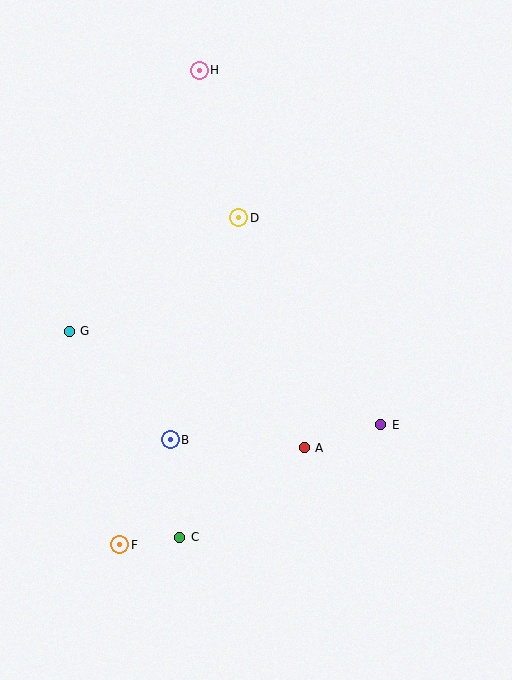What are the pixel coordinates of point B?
Point B is at (170, 440).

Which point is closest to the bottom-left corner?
Point F is closest to the bottom-left corner.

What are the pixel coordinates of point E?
Point E is at (381, 425).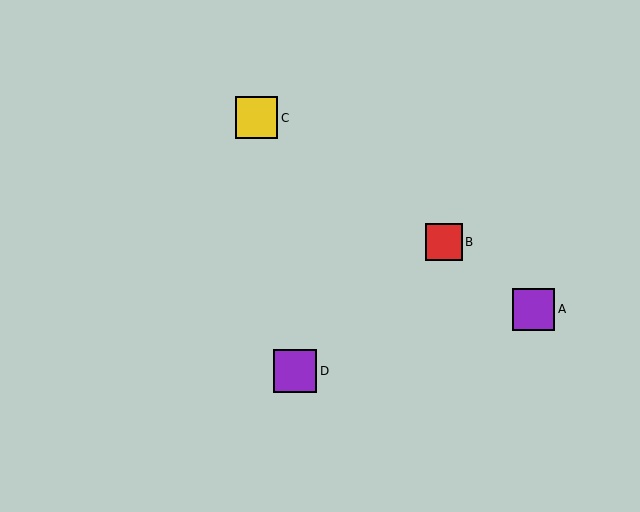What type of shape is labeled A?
Shape A is a purple square.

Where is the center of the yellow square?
The center of the yellow square is at (257, 118).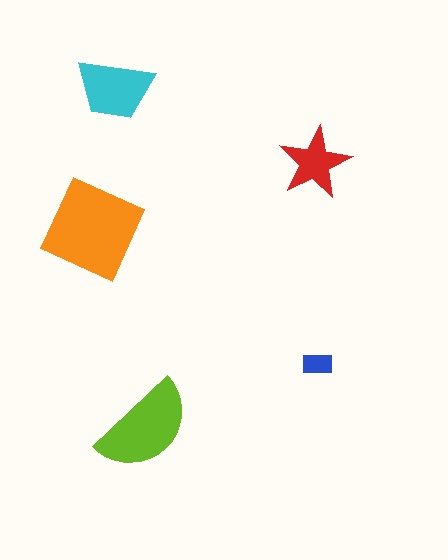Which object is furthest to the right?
The blue rectangle is rightmost.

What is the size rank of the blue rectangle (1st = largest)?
5th.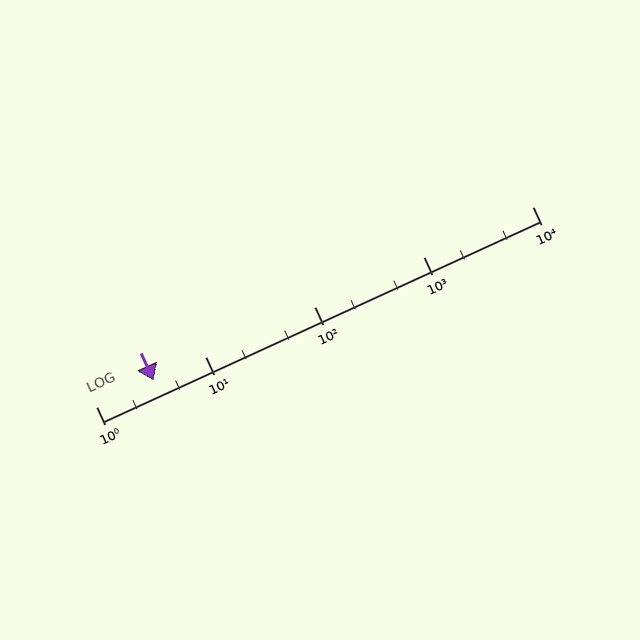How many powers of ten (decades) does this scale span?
The scale spans 4 decades, from 1 to 10000.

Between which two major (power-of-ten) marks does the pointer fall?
The pointer is between 1 and 10.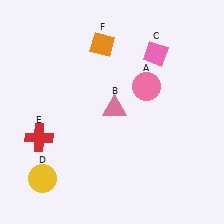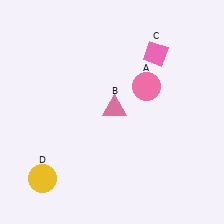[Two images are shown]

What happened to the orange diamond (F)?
The orange diamond (F) was removed in Image 2. It was in the top-left area of Image 1.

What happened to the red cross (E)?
The red cross (E) was removed in Image 2. It was in the bottom-left area of Image 1.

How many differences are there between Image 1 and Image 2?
There are 2 differences between the two images.